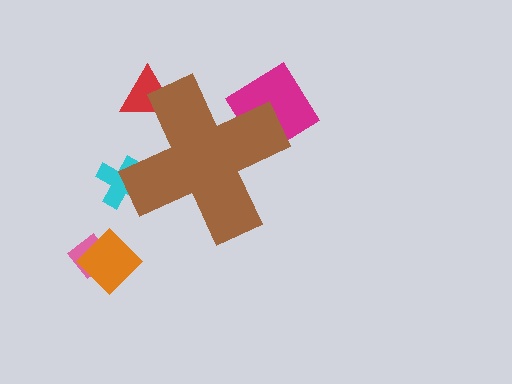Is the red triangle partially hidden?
Yes, the red triangle is partially hidden behind the brown cross.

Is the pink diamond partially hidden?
No, the pink diamond is fully visible.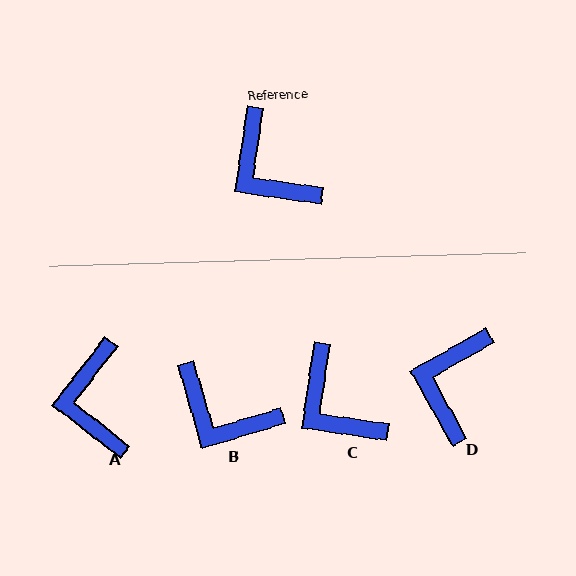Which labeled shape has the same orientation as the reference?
C.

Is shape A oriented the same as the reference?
No, it is off by about 30 degrees.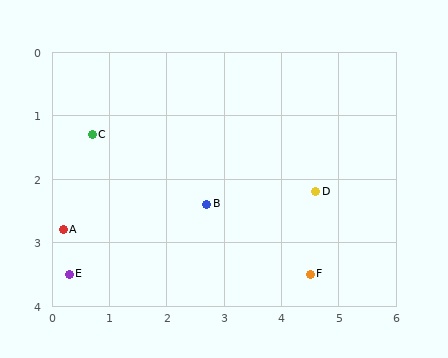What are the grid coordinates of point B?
Point B is at approximately (2.7, 2.4).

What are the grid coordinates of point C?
Point C is at approximately (0.7, 1.3).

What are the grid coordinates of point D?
Point D is at approximately (4.6, 2.2).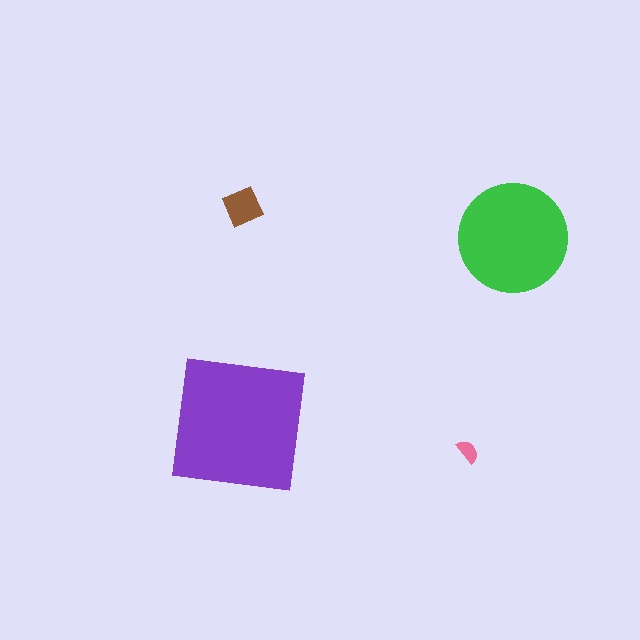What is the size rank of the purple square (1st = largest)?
1st.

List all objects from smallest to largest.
The pink semicircle, the brown diamond, the green circle, the purple square.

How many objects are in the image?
There are 4 objects in the image.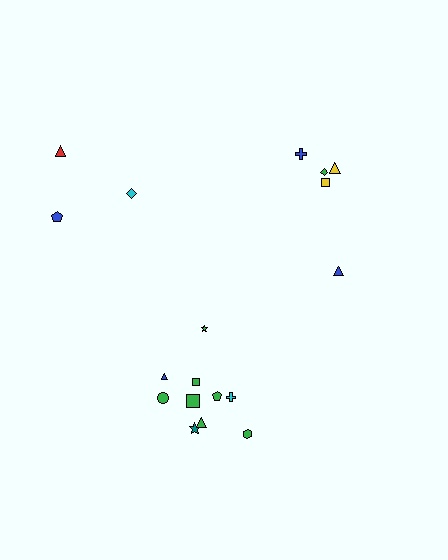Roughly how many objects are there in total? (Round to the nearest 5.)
Roughly 20 objects in total.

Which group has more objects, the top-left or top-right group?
The top-right group.